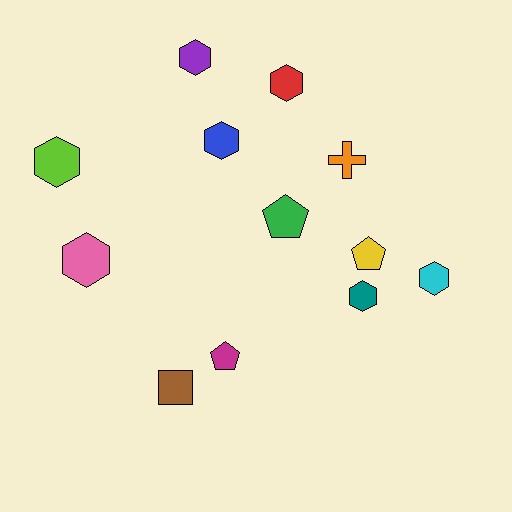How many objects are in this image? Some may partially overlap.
There are 12 objects.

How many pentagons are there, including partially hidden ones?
There are 3 pentagons.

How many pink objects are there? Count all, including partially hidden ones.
There is 1 pink object.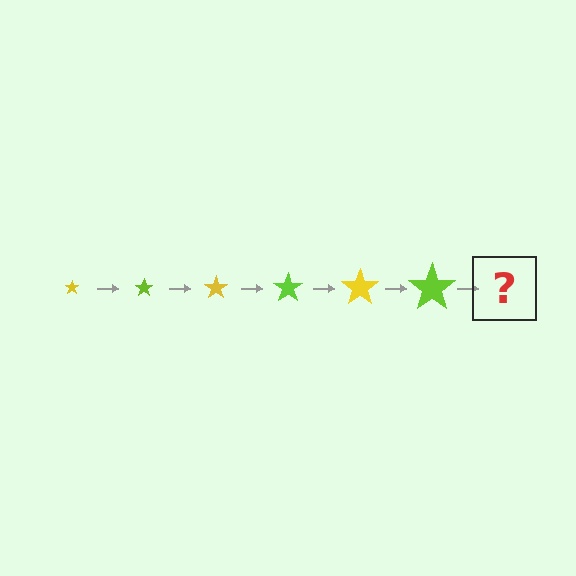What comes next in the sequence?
The next element should be a yellow star, larger than the previous one.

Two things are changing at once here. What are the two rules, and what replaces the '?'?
The two rules are that the star grows larger each step and the color cycles through yellow and lime. The '?' should be a yellow star, larger than the previous one.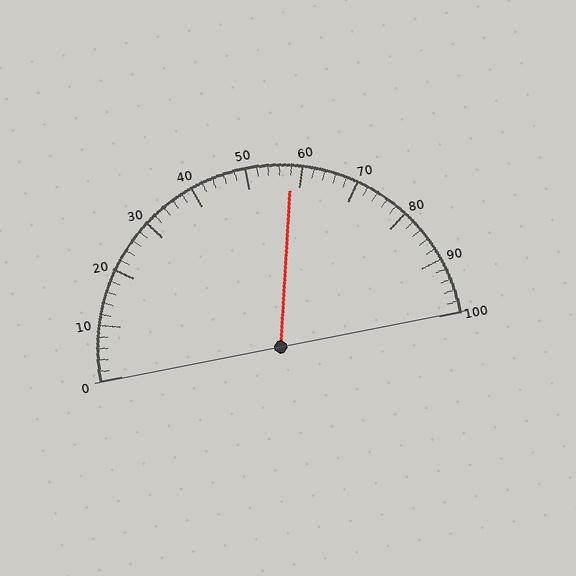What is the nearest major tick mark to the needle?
The nearest major tick mark is 60.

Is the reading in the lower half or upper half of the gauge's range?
The reading is in the upper half of the range (0 to 100).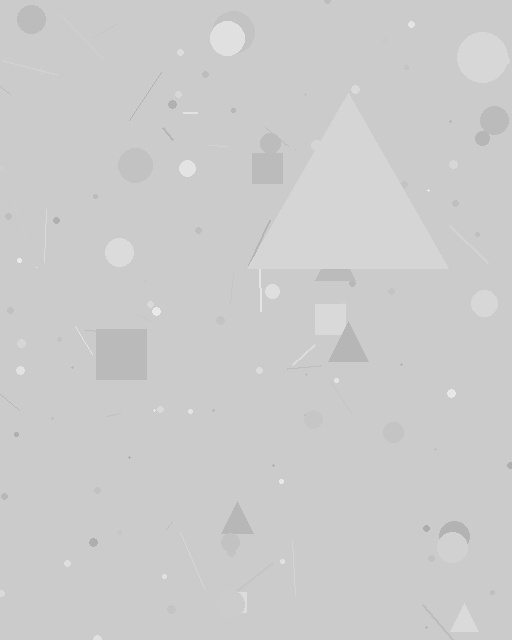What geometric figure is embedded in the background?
A triangle is embedded in the background.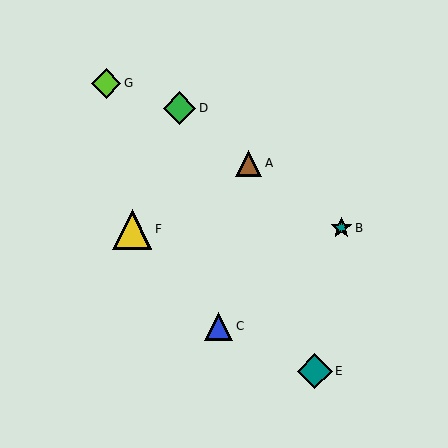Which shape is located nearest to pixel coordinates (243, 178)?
The brown triangle (labeled A) at (248, 163) is nearest to that location.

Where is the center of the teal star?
The center of the teal star is at (341, 228).